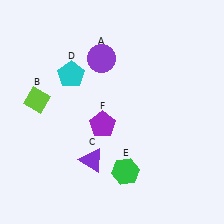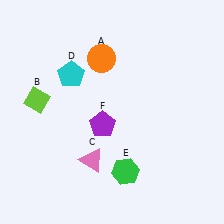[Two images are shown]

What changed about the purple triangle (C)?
In Image 1, C is purple. In Image 2, it changed to pink.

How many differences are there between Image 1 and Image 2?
There are 2 differences between the two images.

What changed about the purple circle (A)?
In Image 1, A is purple. In Image 2, it changed to orange.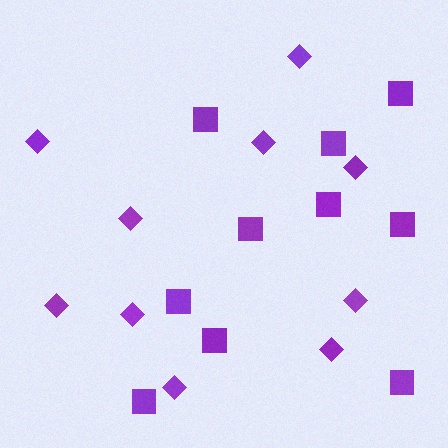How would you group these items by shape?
There are 2 groups: one group of diamonds (10) and one group of squares (10).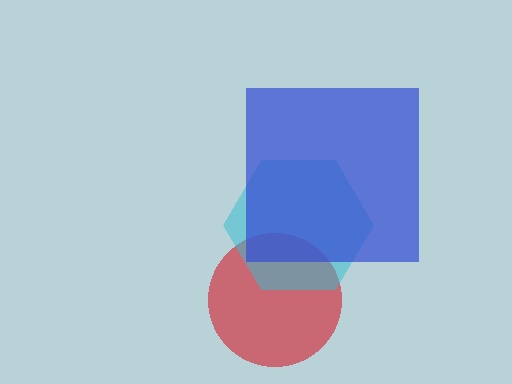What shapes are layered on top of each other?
The layered shapes are: a red circle, a cyan hexagon, a blue square.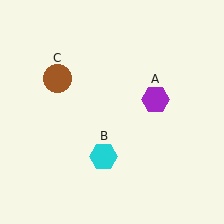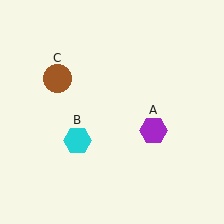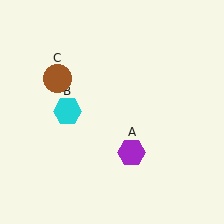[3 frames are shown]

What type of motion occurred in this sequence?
The purple hexagon (object A), cyan hexagon (object B) rotated clockwise around the center of the scene.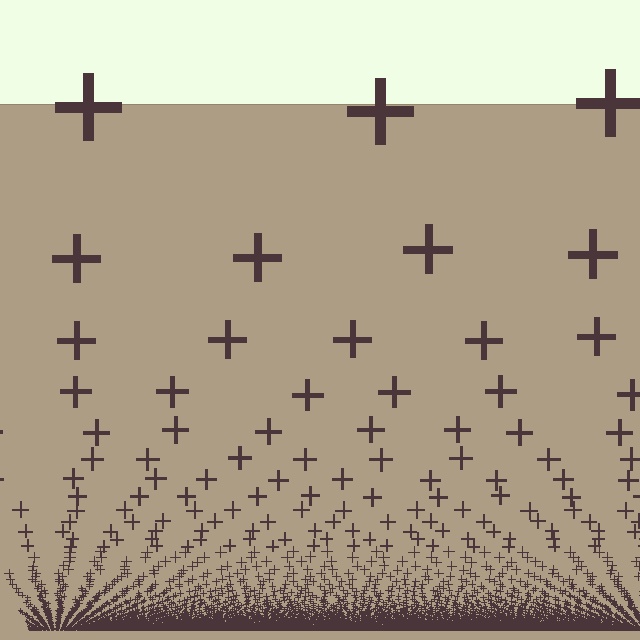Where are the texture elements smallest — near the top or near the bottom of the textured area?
Near the bottom.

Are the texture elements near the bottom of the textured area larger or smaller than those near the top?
Smaller. The gradient is inverted — elements near the bottom are smaller and denser.